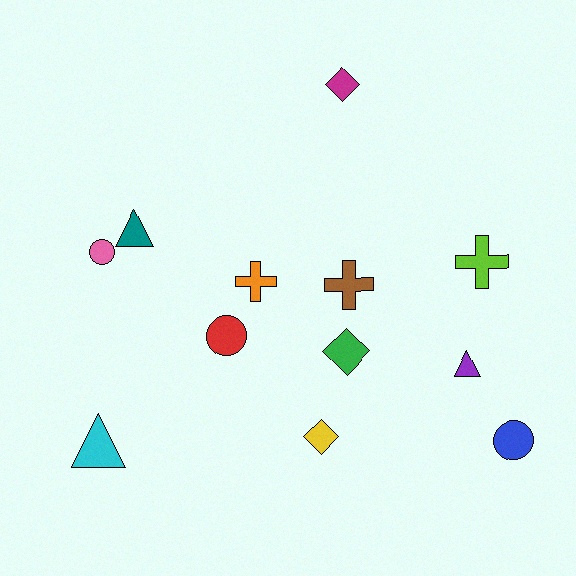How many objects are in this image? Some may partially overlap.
There are 12 objects.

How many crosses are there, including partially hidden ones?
There are 3 crosses.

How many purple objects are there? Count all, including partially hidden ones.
There is 1 purple object.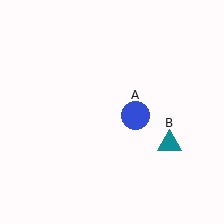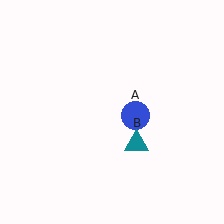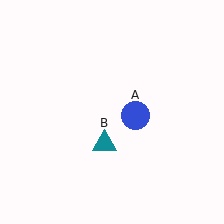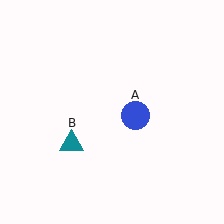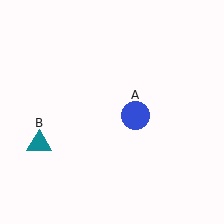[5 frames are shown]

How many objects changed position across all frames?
1 object changed position: teal triangle (object B).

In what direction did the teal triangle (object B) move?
The teal triangle (object B) moved left.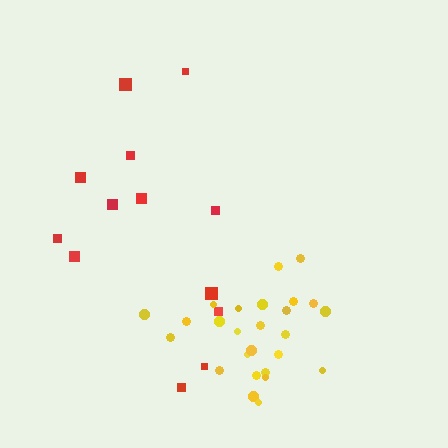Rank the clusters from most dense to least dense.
yellow, red.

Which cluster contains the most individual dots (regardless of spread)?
Yellow (26).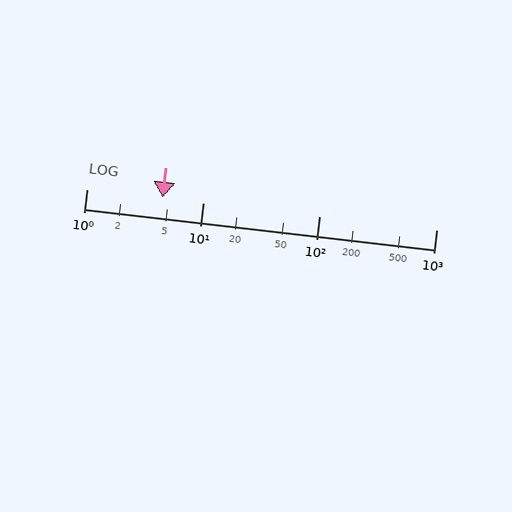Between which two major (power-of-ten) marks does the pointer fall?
The pointer is between 1 and 10.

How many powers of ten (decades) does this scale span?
The scale spans 3 decades, from 1 to 1000.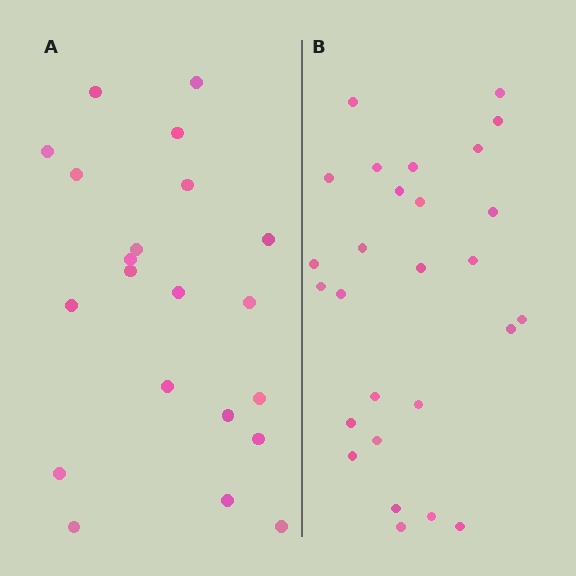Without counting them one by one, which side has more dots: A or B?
Region B (the right region) has more dots.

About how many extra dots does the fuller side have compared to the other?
Region B has about 6 more dots than region A.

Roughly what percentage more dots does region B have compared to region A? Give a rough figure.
About 30% more.